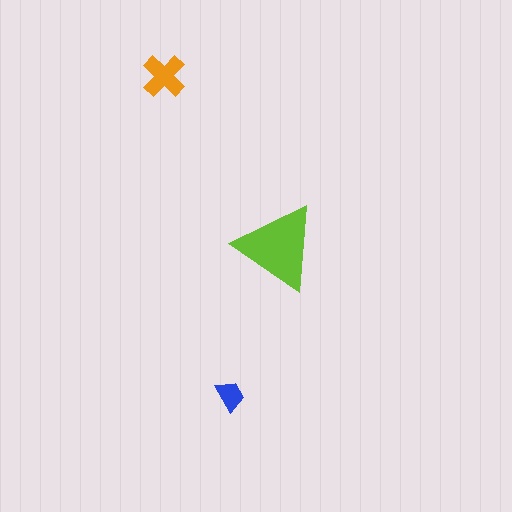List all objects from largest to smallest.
The lime triangle, the orange cross, the blue trapezoid.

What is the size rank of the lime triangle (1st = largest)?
1st.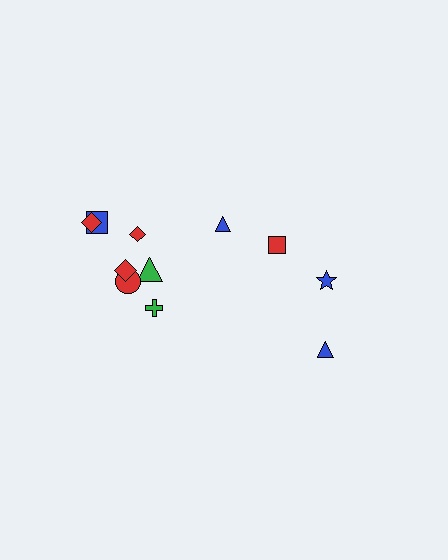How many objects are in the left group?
There are 8 objects.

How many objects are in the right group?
There are 4 objects.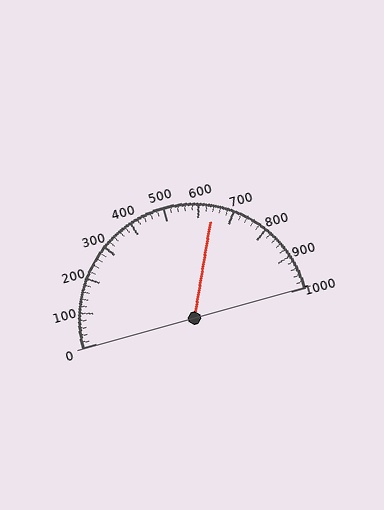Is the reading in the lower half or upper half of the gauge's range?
The reading is in the upper half of the range (0 to 1000).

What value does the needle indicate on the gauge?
The needle indicates approximately 640.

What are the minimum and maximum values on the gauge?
The gauge ranges from 0 to 1000.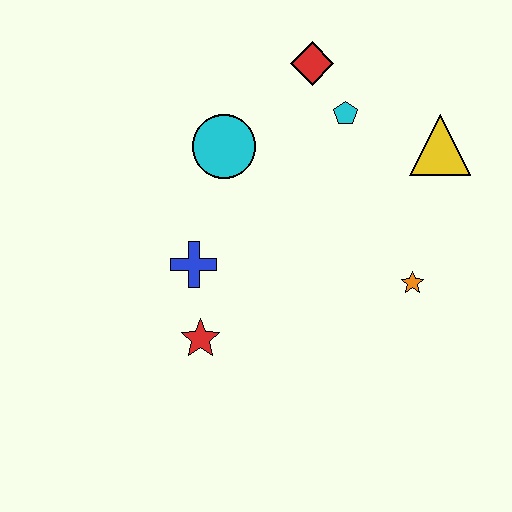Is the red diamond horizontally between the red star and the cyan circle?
No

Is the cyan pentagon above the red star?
Yes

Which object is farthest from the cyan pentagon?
The red star is farthest from the cyan pentagon.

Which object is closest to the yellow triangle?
The cyan pentagon is closest to the yellow triangle.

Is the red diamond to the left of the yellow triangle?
Yes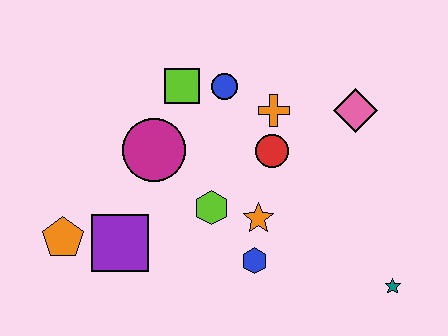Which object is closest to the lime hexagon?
The orange star is closest to the lime hexagon.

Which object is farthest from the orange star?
The orange pentagon is farthest from the orange star.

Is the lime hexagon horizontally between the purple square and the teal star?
Yes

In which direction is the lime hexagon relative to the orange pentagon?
The lime hexagon is to the right of the orange pentagon.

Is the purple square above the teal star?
Yes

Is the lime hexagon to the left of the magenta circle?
No